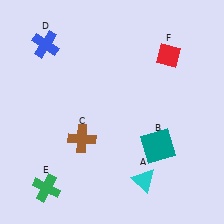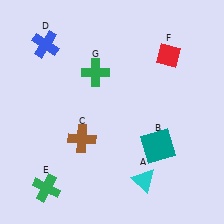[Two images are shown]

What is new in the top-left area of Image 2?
A green cross (G) was added in the top-left area of Image 2.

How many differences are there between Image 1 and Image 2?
There is 1 difference between the two images.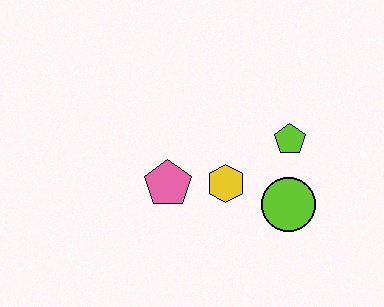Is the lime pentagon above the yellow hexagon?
Yes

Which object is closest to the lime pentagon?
The lime circle is closest to the lime pentagon.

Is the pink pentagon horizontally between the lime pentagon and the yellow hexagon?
No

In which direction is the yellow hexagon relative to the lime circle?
The yellow hexagon is to the left of the lime circle.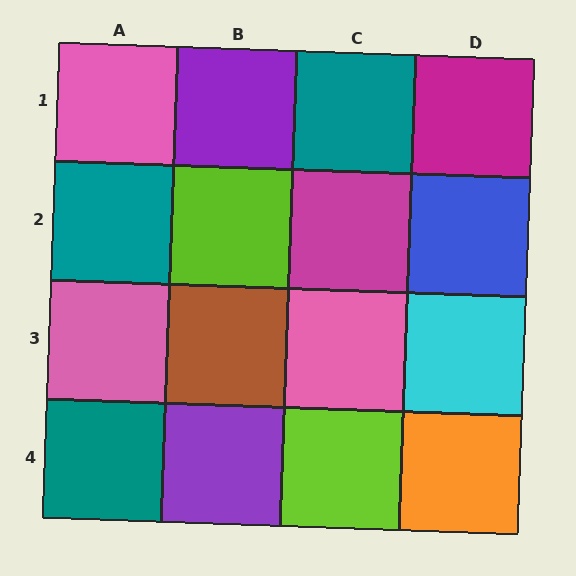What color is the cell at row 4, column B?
Purple.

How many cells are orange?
1 cell is orange.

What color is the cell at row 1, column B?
Purple.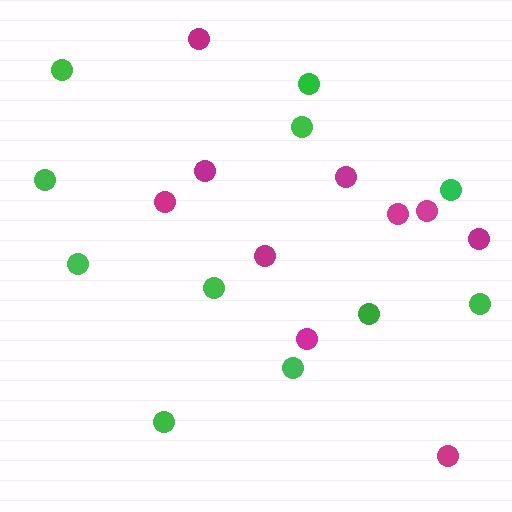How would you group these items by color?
There are 2 groups: one group of magenta circles (10) and one group of green circles (11).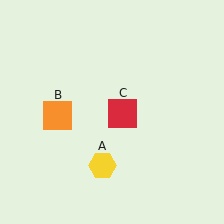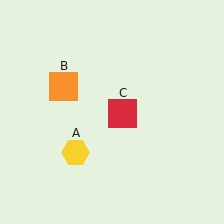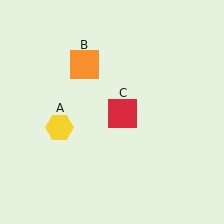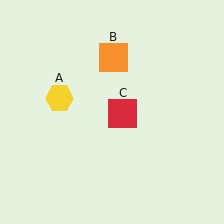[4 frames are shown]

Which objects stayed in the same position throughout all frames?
Red square (object C) remained stationary.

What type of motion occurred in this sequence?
The yellow hexagon (object A), orange square (object B) rotated clockwise around the center of the scene.